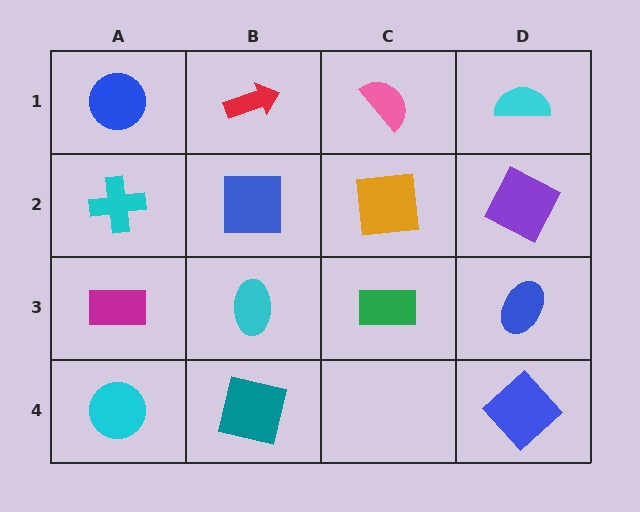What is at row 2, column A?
A cyan cross.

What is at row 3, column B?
A cyan ellipse.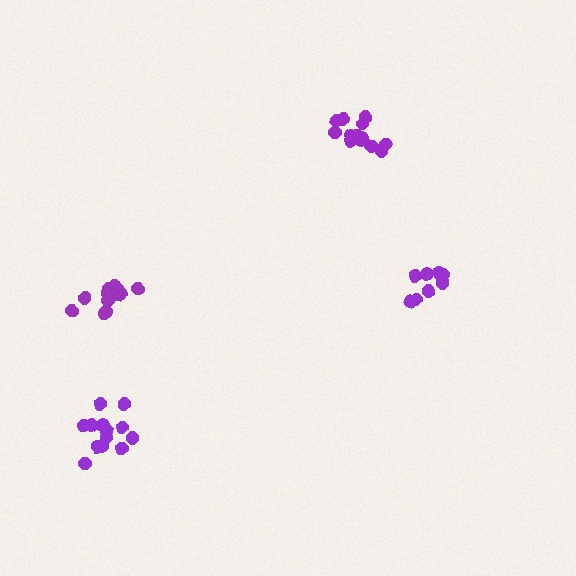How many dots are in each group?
Group 1: 13 dots, Group 2: 13 dots, Group 3: 13 dots, Group 4: 9 dots (48 total).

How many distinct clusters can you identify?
There are 4 distinct clusters.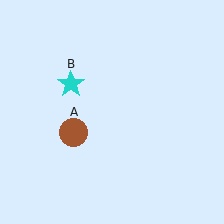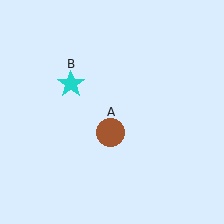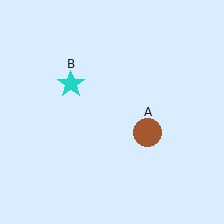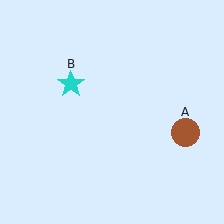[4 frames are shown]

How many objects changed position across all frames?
1 object changed position: brown circle (object A).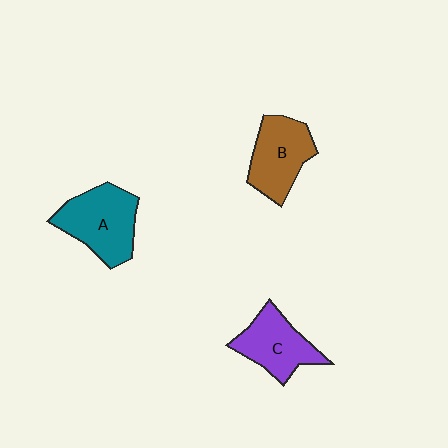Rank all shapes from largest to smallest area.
From largest to smallest: A (teal), B (brown), C (purple).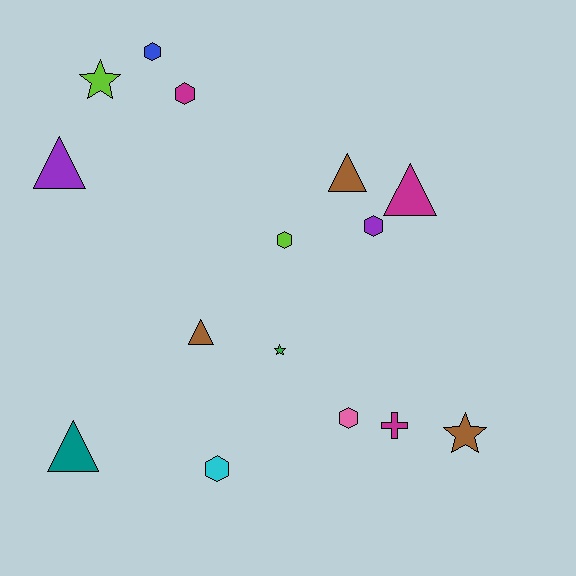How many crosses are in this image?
There is 1 cross.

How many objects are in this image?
There are 15 objects.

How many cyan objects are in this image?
There is 1 cyan object.